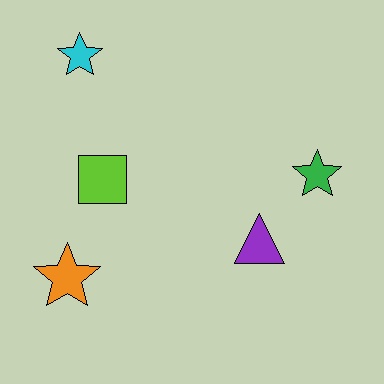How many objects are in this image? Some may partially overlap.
There are 5 objects.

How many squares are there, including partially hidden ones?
There is 1 square.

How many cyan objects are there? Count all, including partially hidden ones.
There is 1 cyan object.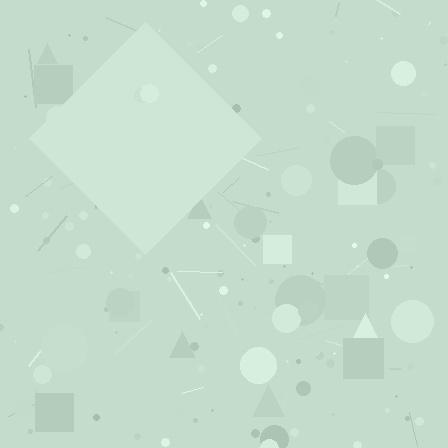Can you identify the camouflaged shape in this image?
The camouflaged shape is a diamond.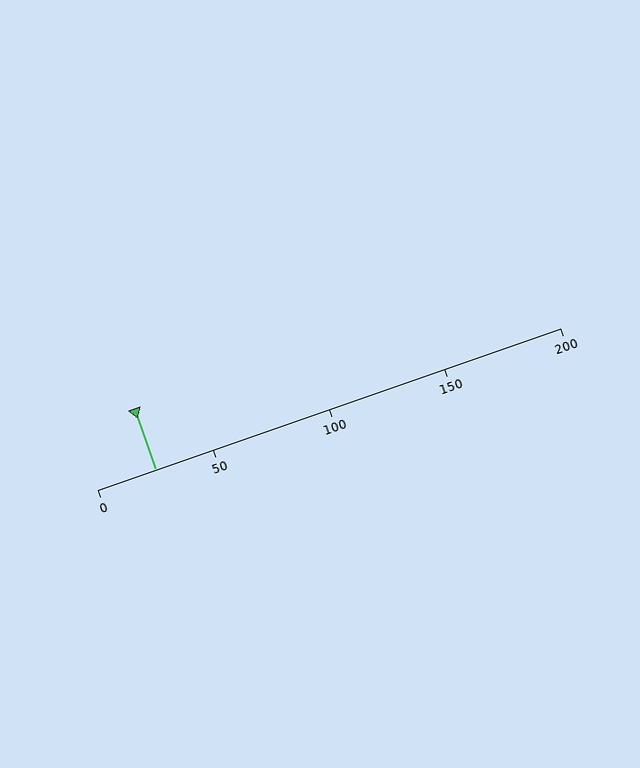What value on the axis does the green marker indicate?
The marker indicates approximately 25.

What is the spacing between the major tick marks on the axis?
The major ticks are spaced 50 apart.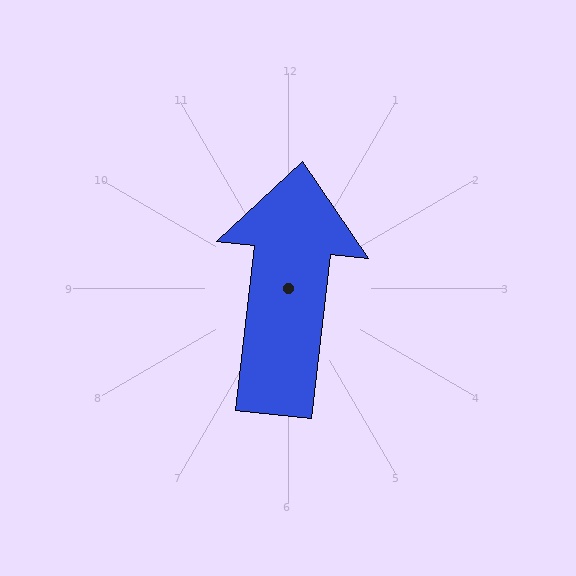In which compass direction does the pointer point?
North.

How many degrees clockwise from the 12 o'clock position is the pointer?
Approximately 6 degrees.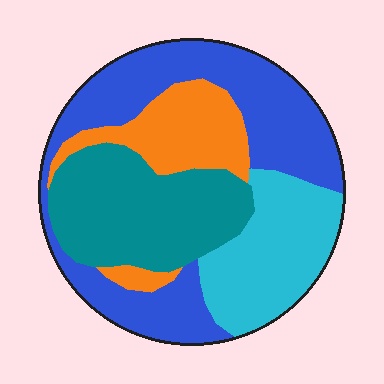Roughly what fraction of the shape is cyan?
Cyan covers roughly 20% of the shape.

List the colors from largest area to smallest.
From largest to smallest: blue, teal, cyan, orange.